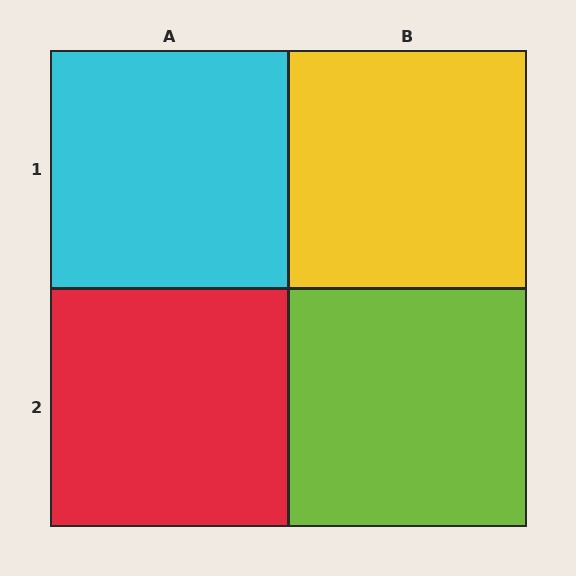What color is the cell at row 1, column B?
Yellow.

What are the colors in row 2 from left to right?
Red, lime.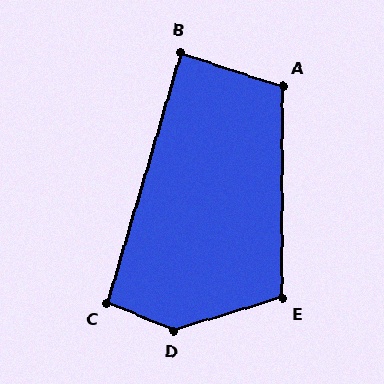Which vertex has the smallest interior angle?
B, at approximately 88 degrees.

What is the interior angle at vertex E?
Approximately 107 degrees (obtuse).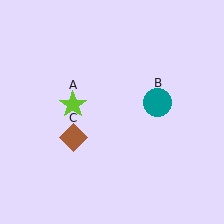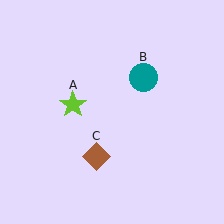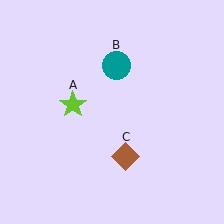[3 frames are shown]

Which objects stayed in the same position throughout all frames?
Lime star (object A) remained stationary.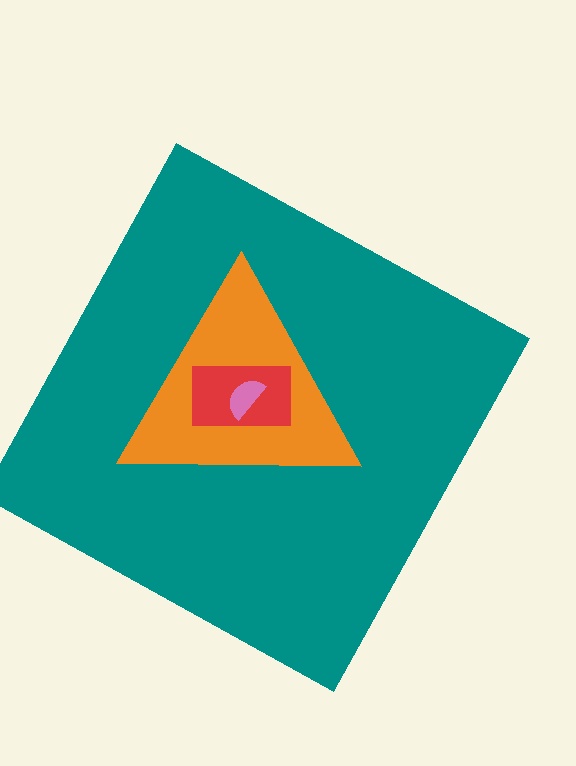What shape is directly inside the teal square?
The orange triangle.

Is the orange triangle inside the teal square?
Yes.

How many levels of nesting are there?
4.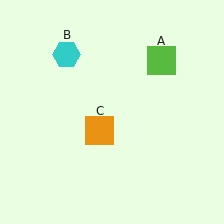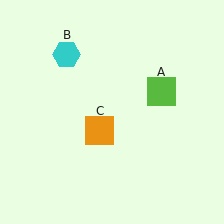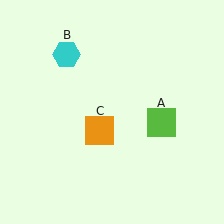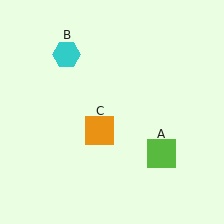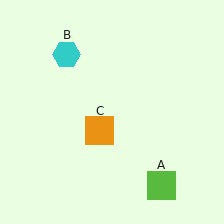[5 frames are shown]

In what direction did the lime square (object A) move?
The lime square (object A) moved down.